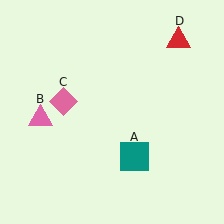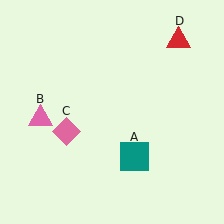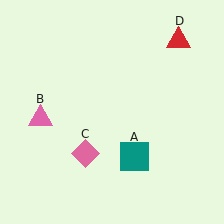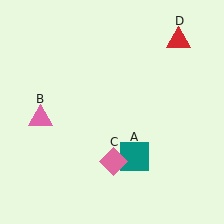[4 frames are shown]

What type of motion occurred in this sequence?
The pink diamond (object C) rotated counterclockwise around the center of the scene.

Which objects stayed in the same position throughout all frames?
Teal square (object A) and pink triangle (object B) and red triangle (object D) remained stationary.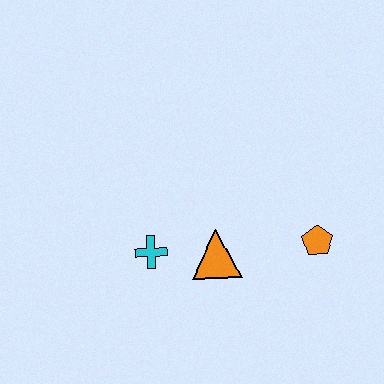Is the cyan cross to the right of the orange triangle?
No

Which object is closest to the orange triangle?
The cyan cross is closest to the orange triangle.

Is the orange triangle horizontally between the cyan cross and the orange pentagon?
Yes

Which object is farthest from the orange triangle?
The orange pentagon is farthest from the orange triangle.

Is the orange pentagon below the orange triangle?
No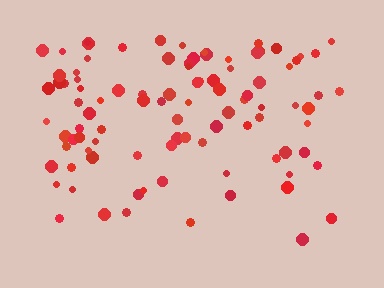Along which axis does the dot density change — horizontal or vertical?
Vertical.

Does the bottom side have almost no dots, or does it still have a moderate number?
Still a moderate number, just noticeably fewer than the top.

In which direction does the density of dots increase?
From bottom to top, with the top side densest.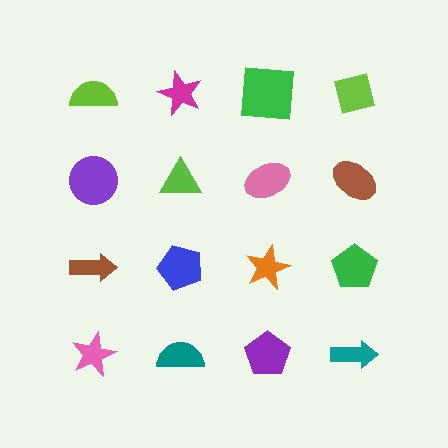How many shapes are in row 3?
4 shapes.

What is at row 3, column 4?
A green pentagon.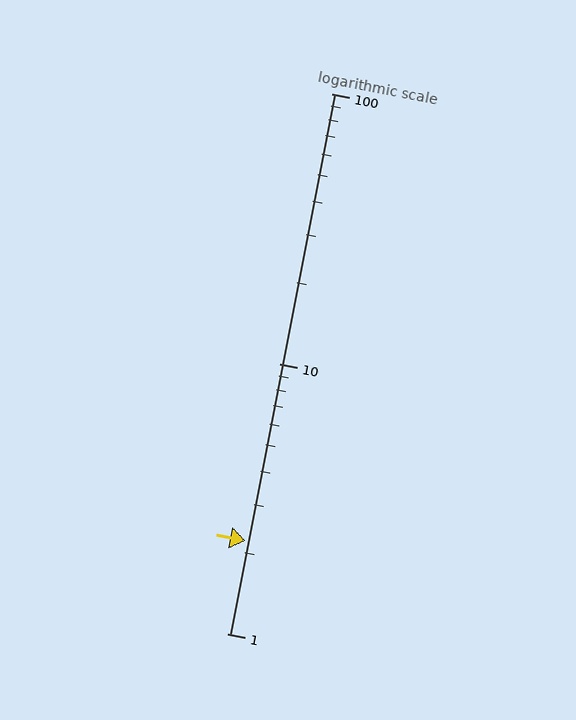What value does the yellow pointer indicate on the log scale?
The pointer indicates approximately 2.2.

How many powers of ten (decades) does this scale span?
The scale spans 2 decades, from 1 to 100.